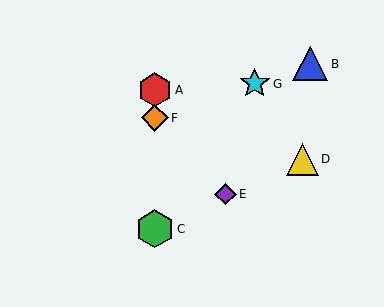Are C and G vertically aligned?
No, C is at x≈155 and G is at x≈255.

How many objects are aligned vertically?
3 objects (A, C, F) are aligned vertically.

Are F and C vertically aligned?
Yes, both are at x≈155.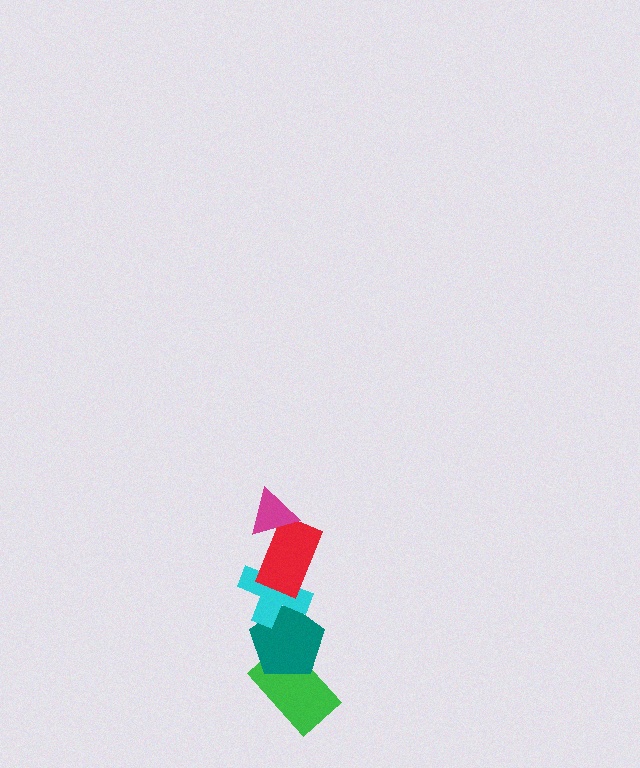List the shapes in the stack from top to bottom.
From top to bottom: the magenta triangle, the red rectangle, the cyan cross, the teal pentagon, the green rectangle.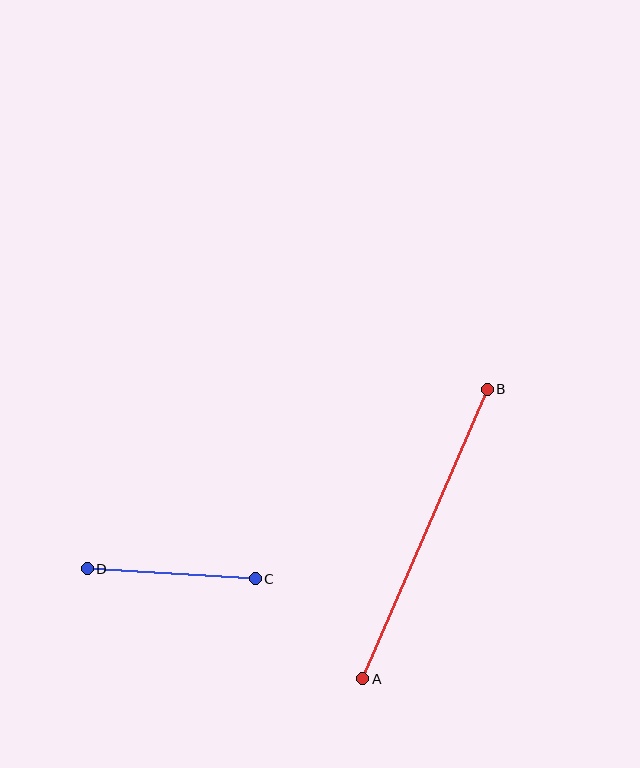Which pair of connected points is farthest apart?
Points A and B are farthest apart.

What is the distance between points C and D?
The distance is approximately 168 pixels.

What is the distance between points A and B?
The distance is approximately 316 pixels.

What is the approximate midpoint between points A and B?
The midpoint is at approximately (425, 534) pixels.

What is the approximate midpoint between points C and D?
The midpoint is at approximately (171, 574) pixels.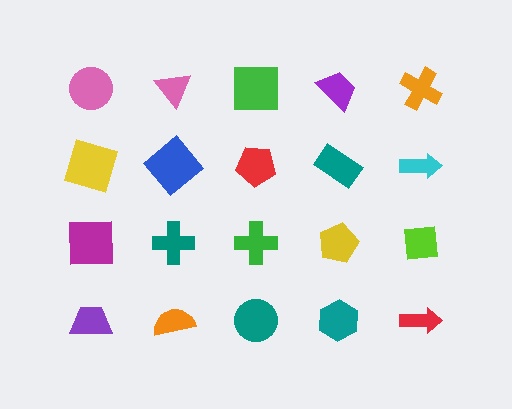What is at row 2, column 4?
A teal rectangle.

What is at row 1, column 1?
A pink circle.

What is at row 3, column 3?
A green cross.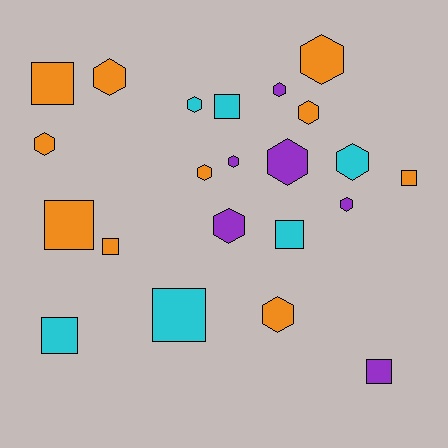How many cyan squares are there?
There are 4 cyan squares.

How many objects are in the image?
There are 22 objects.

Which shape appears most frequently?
Hexagon, with 13 objects.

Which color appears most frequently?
Orange, with 10 objects.